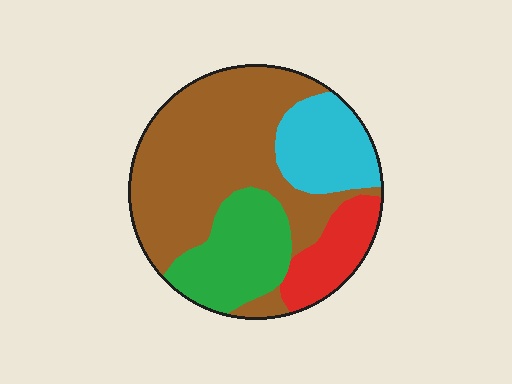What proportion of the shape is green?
Green takes up less than a quarter of the shape.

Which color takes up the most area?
Brown, at roughly 50%.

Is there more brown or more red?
Brown.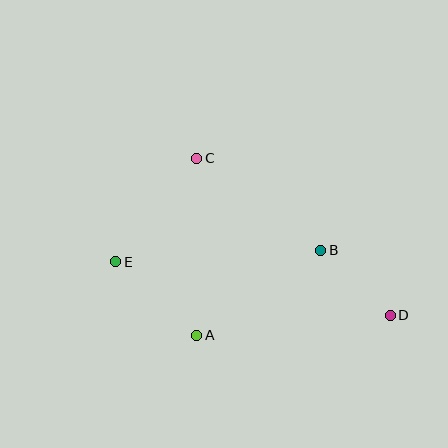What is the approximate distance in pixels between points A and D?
The distance between A and D is approximately 194 pixels.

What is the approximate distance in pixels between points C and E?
The distance between C and E is approximately 132 pixels.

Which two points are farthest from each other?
Points D and E are farthest from each other.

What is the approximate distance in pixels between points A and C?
The distance between A and C is approximately 177 pixels.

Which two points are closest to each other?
Points B and D are closest to each other.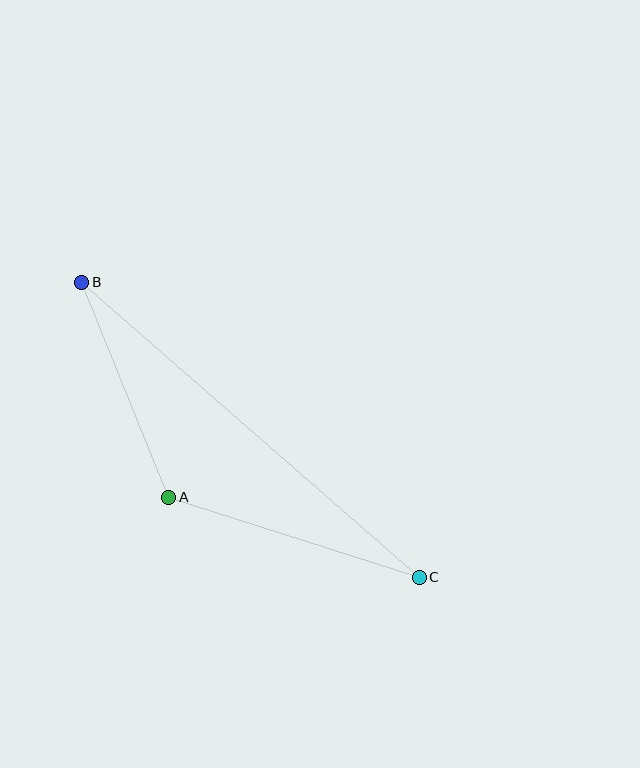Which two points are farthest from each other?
Points B and C are farthest from each other.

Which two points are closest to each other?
Points A and B are closest to each other.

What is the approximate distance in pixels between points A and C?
The distance between A and C is approximately 263 pixels.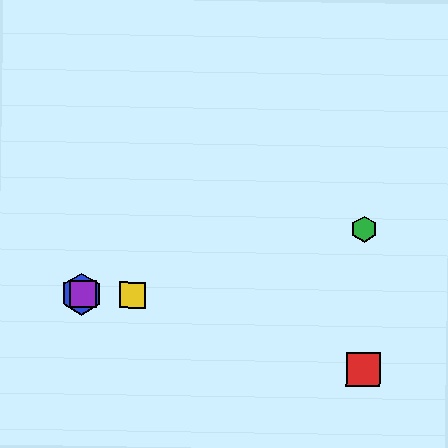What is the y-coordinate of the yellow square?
The yellow square is at y≈295.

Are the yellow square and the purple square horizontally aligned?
Yes, both are at y≈295.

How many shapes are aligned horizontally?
3 shapes (the blue hexagon, the yellow square, the purple square) are aligned horizontally.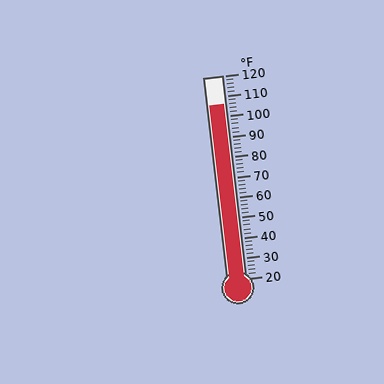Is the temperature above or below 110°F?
The temperature is below 110°F.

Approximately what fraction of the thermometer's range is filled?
The thermometer is filled to approximately 85% of its range.